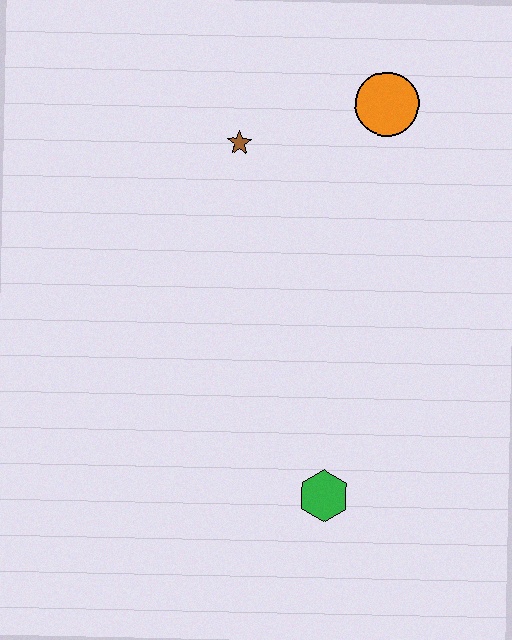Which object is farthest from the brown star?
The green hexagon is farthest from the brown star.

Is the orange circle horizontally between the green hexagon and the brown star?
No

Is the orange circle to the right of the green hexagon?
Yes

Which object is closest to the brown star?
The orange circle is closest to the brown star.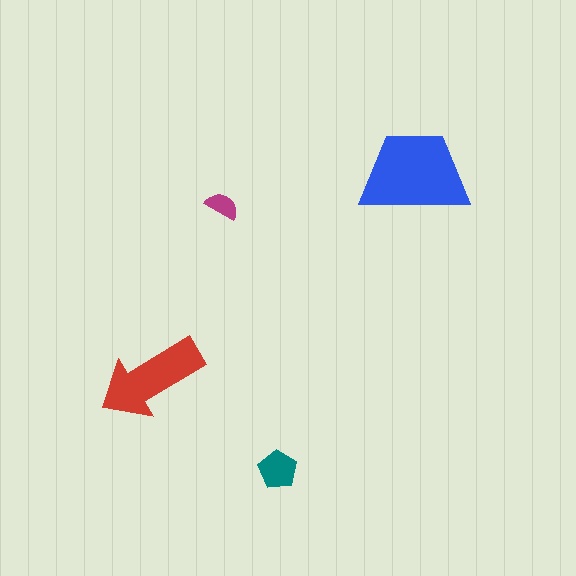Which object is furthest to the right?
The blue trapezoid is rightmost.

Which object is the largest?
The blue trapezoid.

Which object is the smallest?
The magenta semicircle.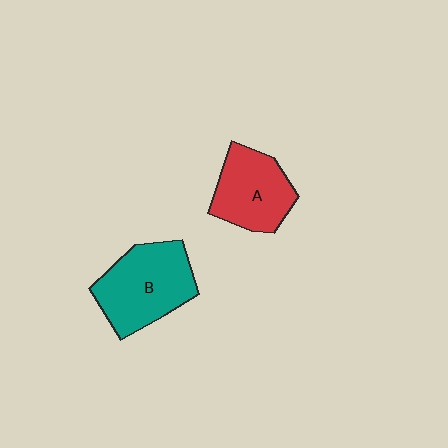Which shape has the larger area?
Shape B (teal).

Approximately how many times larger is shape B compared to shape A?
Approximately 1.2 times.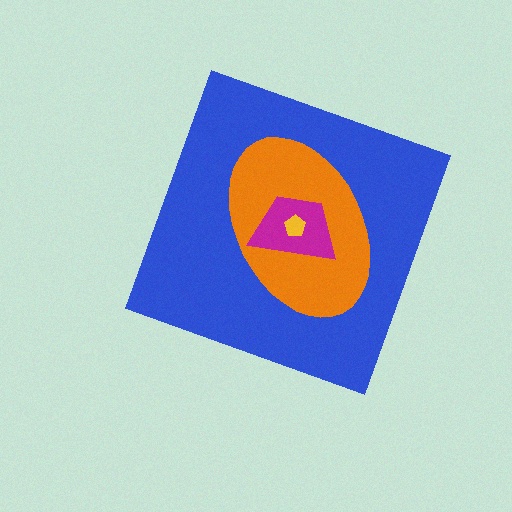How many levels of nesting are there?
4.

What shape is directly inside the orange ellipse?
The magenta trapezoid.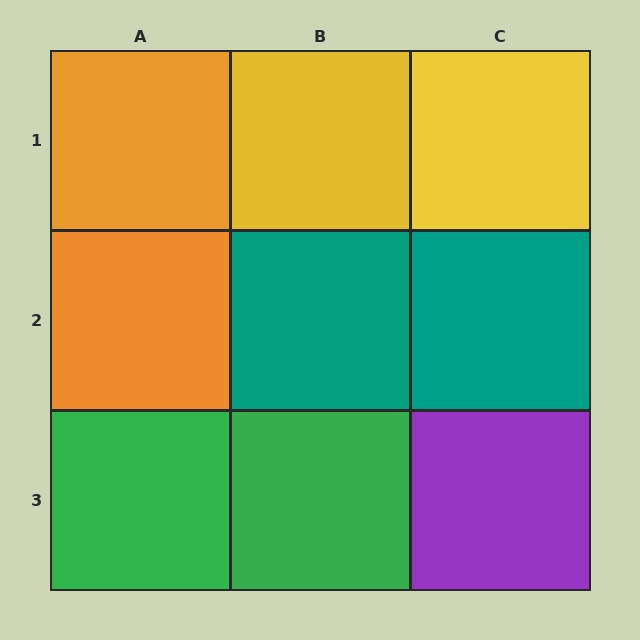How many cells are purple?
1 cell is purple.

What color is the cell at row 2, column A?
Orange.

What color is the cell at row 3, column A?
Green.